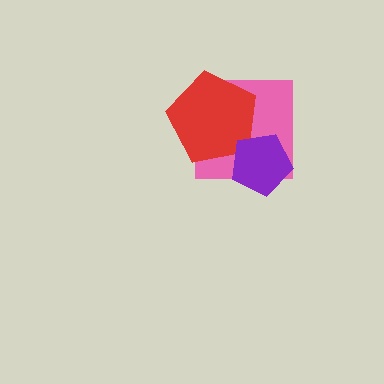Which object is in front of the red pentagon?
The purple pentagon is in front of the red pentagon.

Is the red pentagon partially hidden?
Yes, it is partially covered by another shape.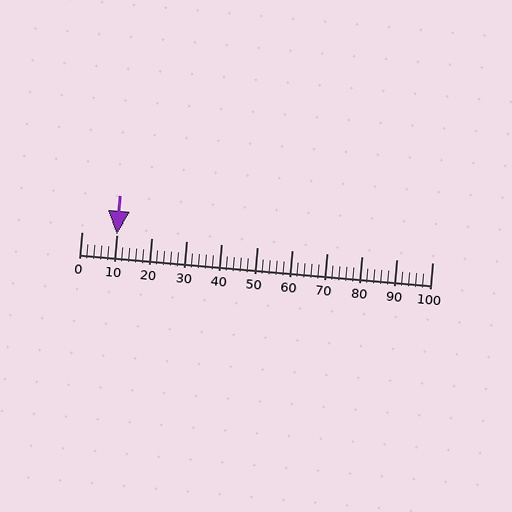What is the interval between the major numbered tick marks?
The major tick marks are spaced 10 units apart.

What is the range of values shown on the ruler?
The ruler shows values from 0 to 100.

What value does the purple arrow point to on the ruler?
The purple arrow points to approximately 10.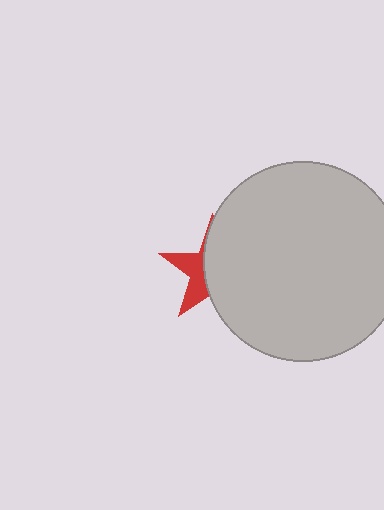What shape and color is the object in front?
The object in front is a light gray circle.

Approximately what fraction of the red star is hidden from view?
Roughly 63% of the red star is hidden behind the light gray circle.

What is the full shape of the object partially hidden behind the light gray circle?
The partially hidden object is a red star.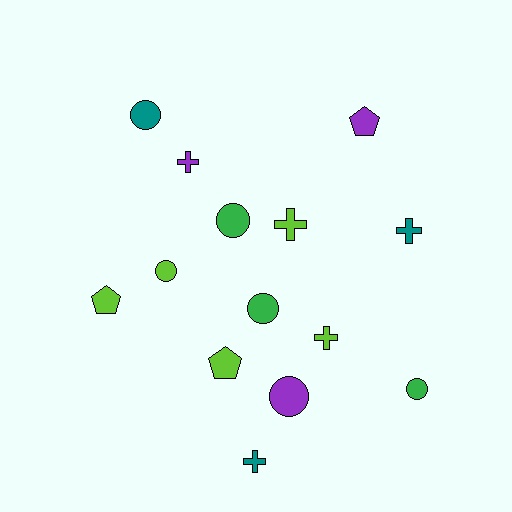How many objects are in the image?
There are 14 objects.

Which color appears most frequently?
Lime, with 5 objects.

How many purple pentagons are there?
There is 1 purple pentagon.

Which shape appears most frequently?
Circle, with 6 objects.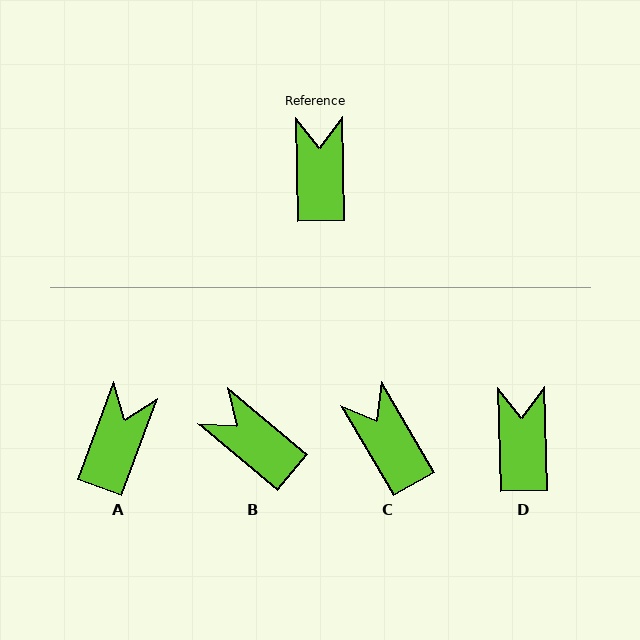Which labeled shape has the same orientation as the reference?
D.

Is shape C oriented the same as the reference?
No, it is off by about 29 degrees.